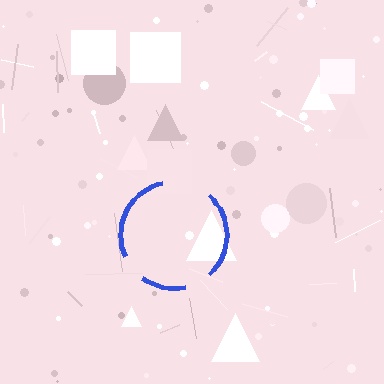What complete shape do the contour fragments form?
The contour fragments form a circle.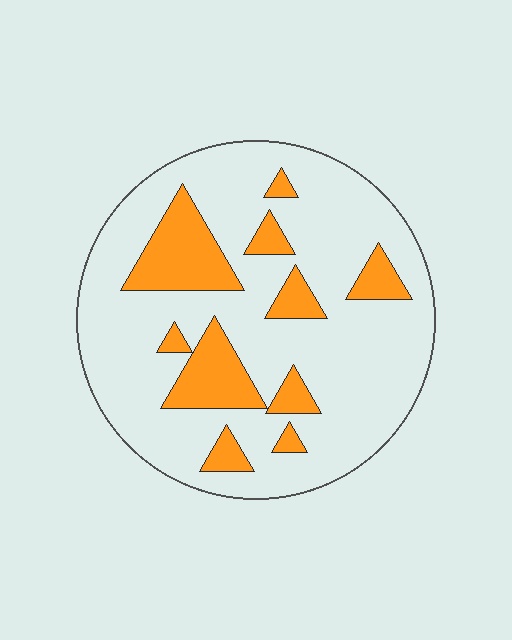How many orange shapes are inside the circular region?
10.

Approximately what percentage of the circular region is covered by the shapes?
Approximately 20%.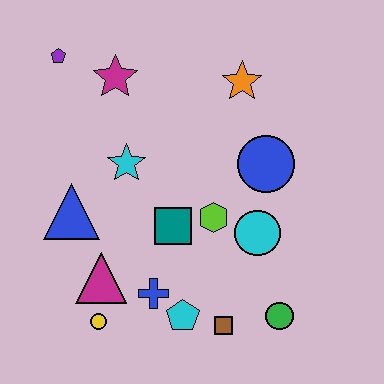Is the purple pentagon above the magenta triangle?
Yes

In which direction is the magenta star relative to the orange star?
The magenta star is to the left of the orange star.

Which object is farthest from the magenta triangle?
The orange star is farthest from the magenta triangle.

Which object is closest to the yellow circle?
The magenta triangle is closest to the yellow circle.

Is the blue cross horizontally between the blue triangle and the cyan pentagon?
Yes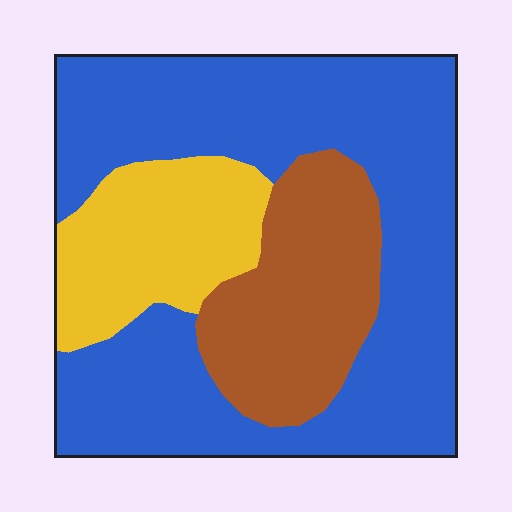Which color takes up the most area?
Blue, at roughly 60%.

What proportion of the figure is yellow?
Yellow takes up about one sixth (1/6) of the figure.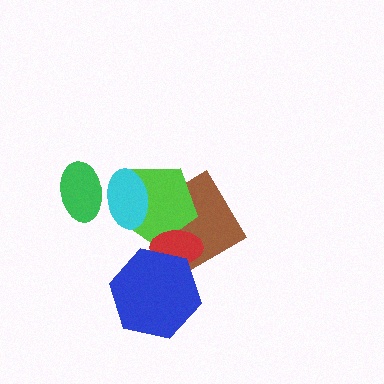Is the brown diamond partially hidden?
Yes, it is partially covered by another shape.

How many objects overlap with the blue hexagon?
1 object overlaps with the blue hexagon.